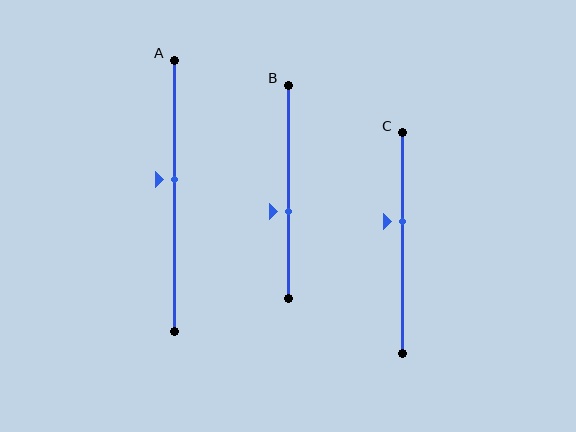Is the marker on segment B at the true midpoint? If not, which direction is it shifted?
No, the marker on segment B is shifted downward by about 9% of the segment length.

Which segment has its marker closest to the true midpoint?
Segment A has its marker closest to the true midpoint.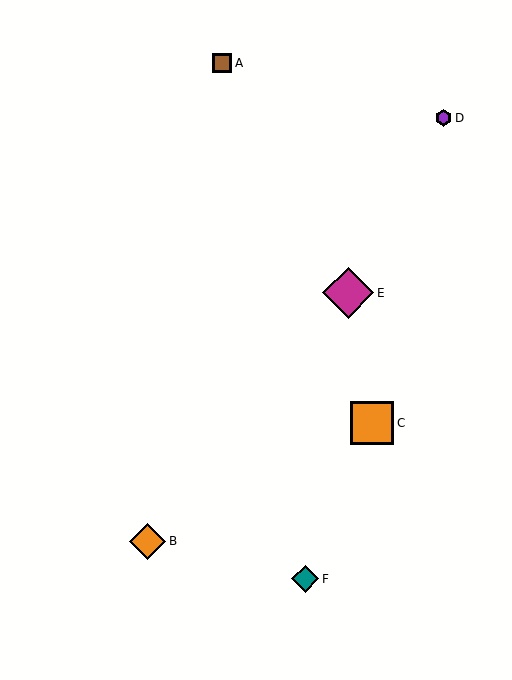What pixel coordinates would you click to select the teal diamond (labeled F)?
Click at (305, 579) to select the teal diamond F.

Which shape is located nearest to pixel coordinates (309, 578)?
The teal diamond (labeled F) at (305, 579) is nearest to that location.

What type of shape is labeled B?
Shape B is an orange diamond.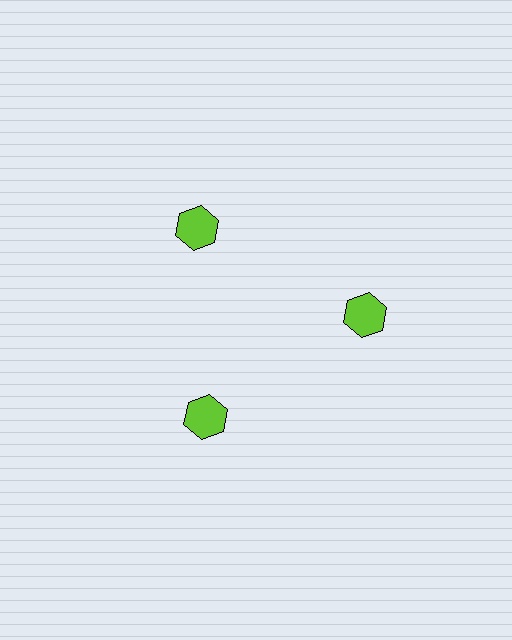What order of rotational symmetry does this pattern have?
This pattern has 3-fold rotational symmetry.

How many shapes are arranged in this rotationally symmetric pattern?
There are 3 shapes, arranged in 3 groups of 1.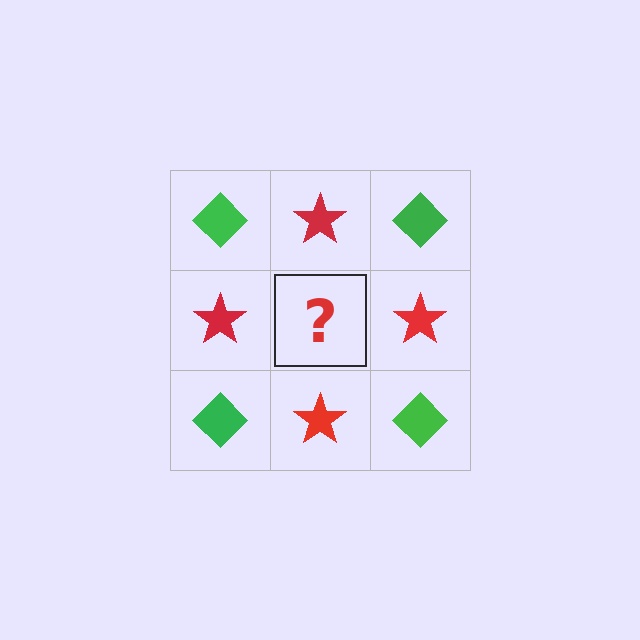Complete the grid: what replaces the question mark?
The question mark should be replaced with a green diamond.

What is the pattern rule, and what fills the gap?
The rule is that it alternates green diamond and red star in a checkerboard pattern. The gap should be filled with a green diamond.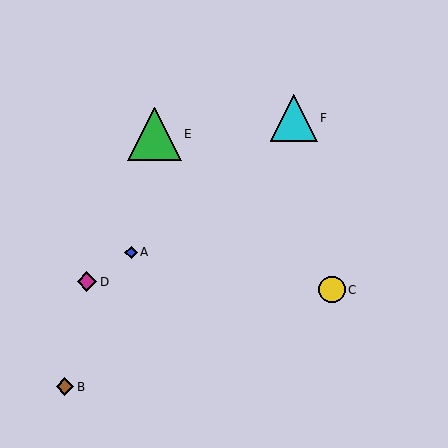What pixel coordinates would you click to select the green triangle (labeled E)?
Click at (155, 134) to select the green triangle E.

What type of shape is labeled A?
Shape A is a blue diamond.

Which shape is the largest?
The green triangle (labeled E) is the largest.